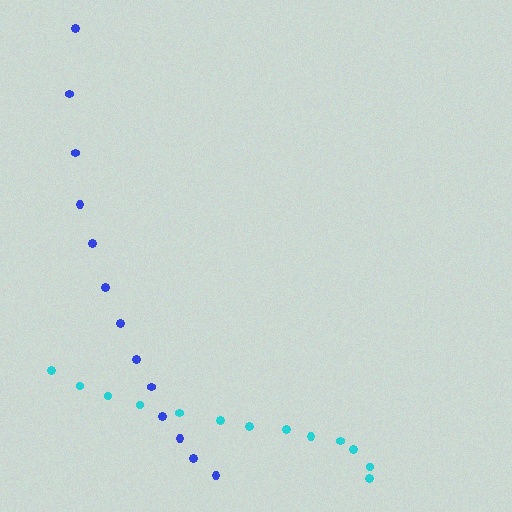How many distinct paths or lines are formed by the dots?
There are 2 distinct paths.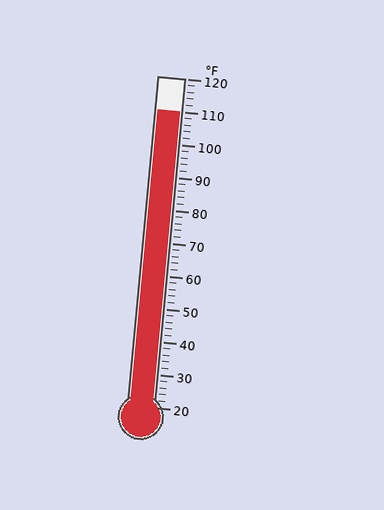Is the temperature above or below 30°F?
The temperature is above 30°F.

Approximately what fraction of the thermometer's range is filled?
The thermometer is filled to approximately 90% of its range.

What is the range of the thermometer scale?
The thermometer scale ranges from 20°F to 120°F.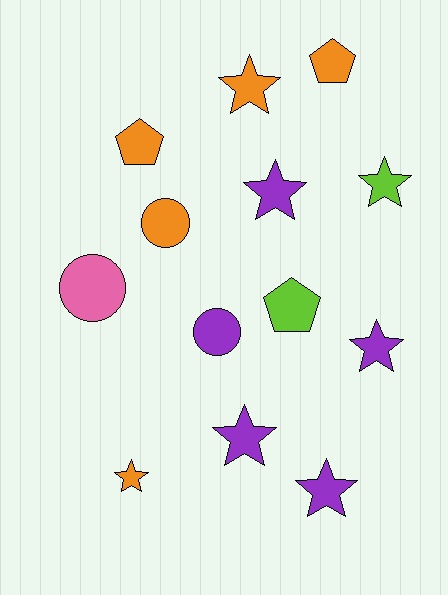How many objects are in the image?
There are 13 objects.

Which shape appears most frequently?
Star, with 7 objects.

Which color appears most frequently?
Purple, with 5 objects.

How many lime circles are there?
There are no lime circles.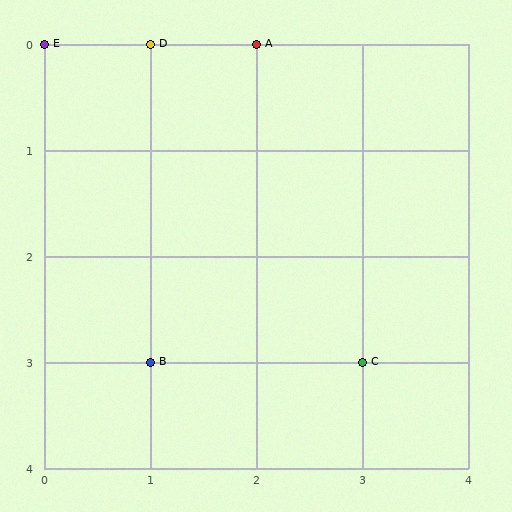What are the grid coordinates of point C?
Point C is at grid coordinates (3, 3).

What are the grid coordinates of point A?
Point A is at grid coordinates (2, 0).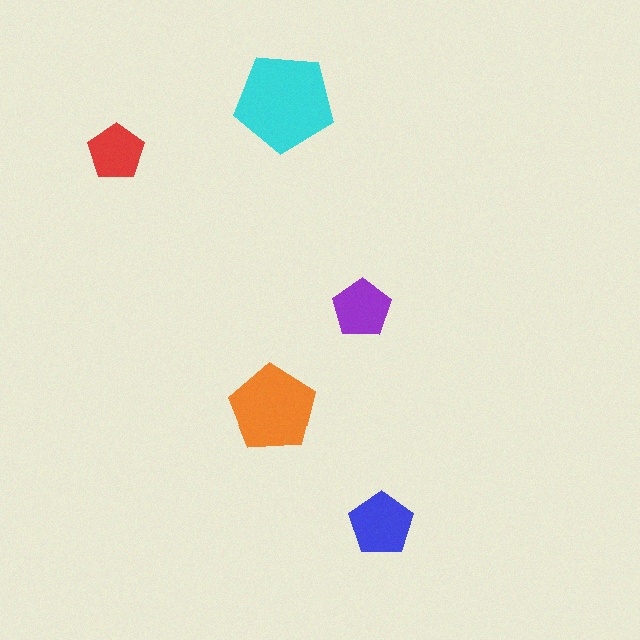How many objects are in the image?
There are 5 objects in the image.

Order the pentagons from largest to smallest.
the cyan one, the orange one, the blue one, the purple one, the red one.